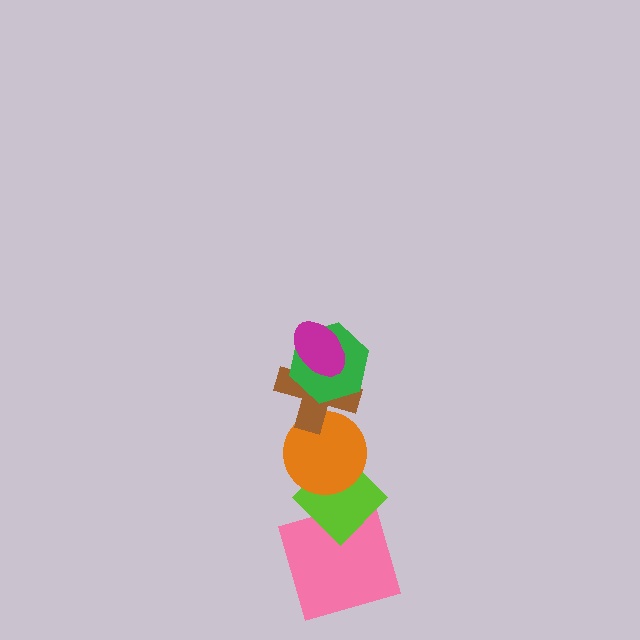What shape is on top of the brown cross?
The green hexagon is on top of the brown cross.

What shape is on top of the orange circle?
The brown cross is on top of the orange circle.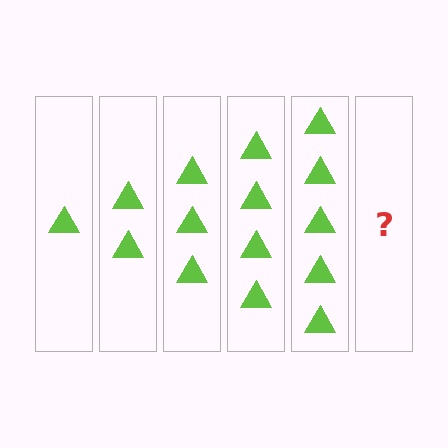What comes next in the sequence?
The next element should be 6 triangles.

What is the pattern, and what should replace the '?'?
The pattern is that each step adds one more triangle. The '?' should be 6 triangles.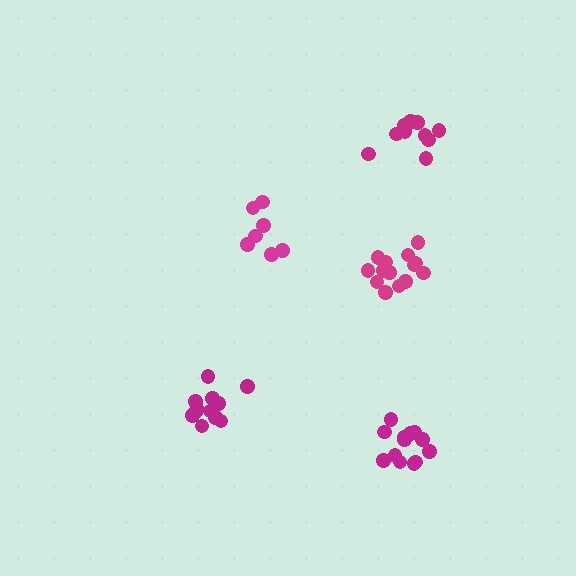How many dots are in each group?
Group 1: 11 dots, Group 2: 12 dots, Group 3: 13 dots, Group 4: 8 dots, Group 5: 14 dots (58 total).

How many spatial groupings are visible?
There are 5 spatial groupings.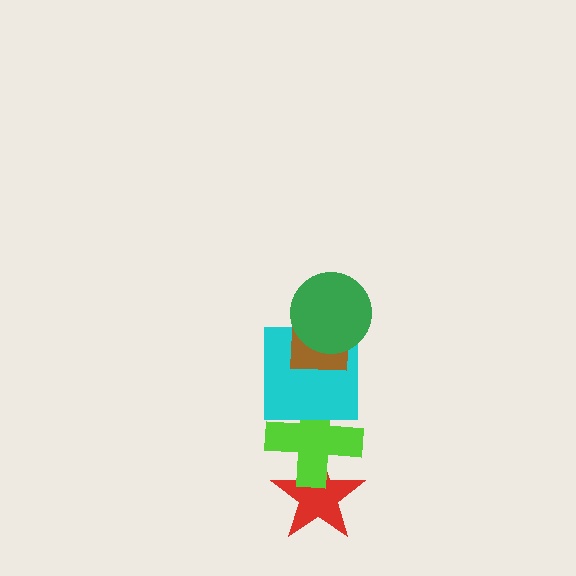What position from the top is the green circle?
The green circle is 1st from the top.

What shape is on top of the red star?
The lime cross is on top of the red star.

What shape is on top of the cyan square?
The brown square is on top of the cyan square.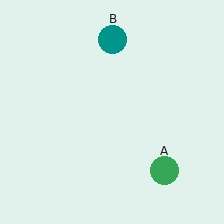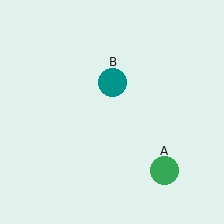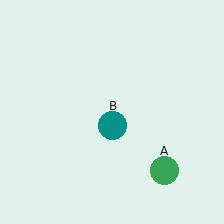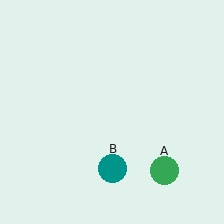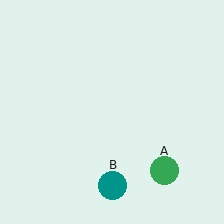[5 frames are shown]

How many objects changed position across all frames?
1 object changed position: teal circle (object B).